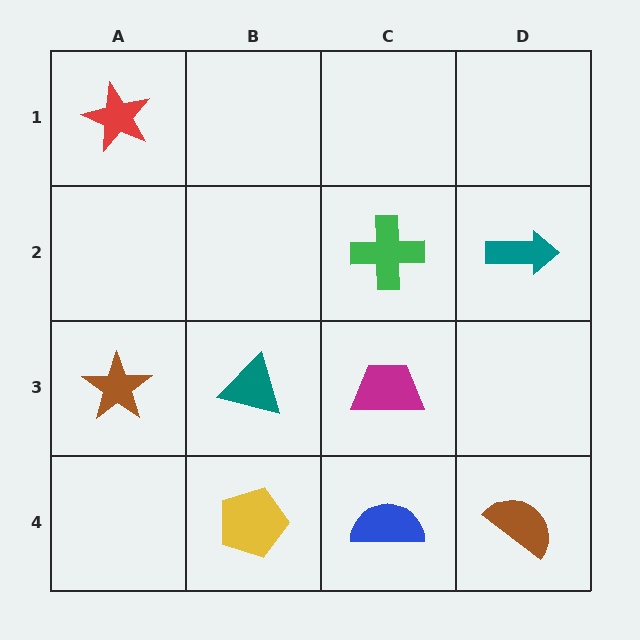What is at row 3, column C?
A magenta trapezoid.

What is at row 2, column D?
A teal arrow.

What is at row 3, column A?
A brown star.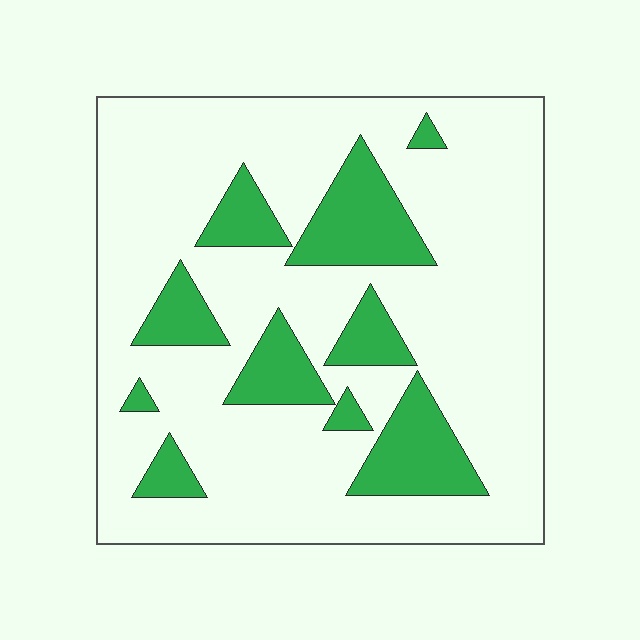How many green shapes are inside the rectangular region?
10.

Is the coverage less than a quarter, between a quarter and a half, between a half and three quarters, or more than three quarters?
Less than a quarter.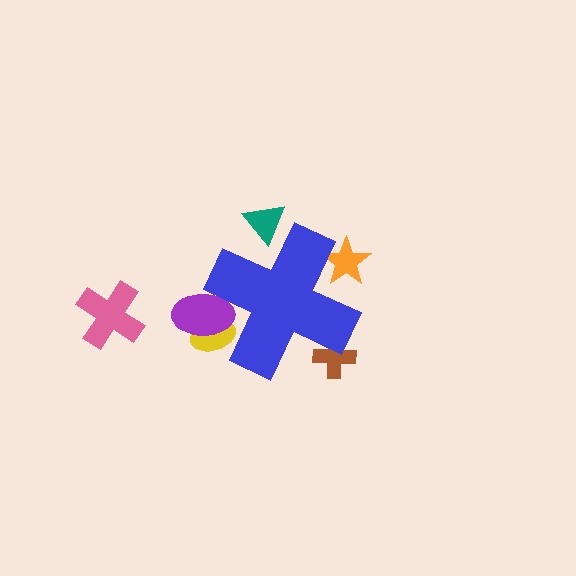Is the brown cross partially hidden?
Yes, the brown cross is partially hidden behind the blue cross.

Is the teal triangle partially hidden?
Yes, the teal triangle is partially hidden behind the blue cross.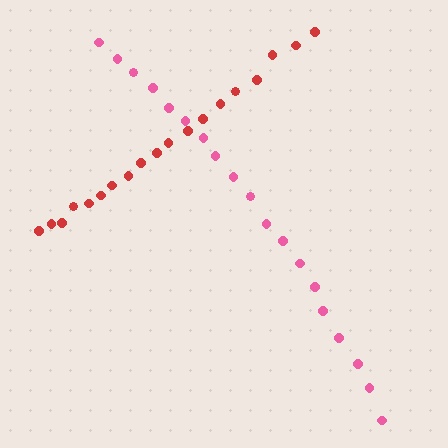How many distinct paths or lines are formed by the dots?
There are 2 distinct paths.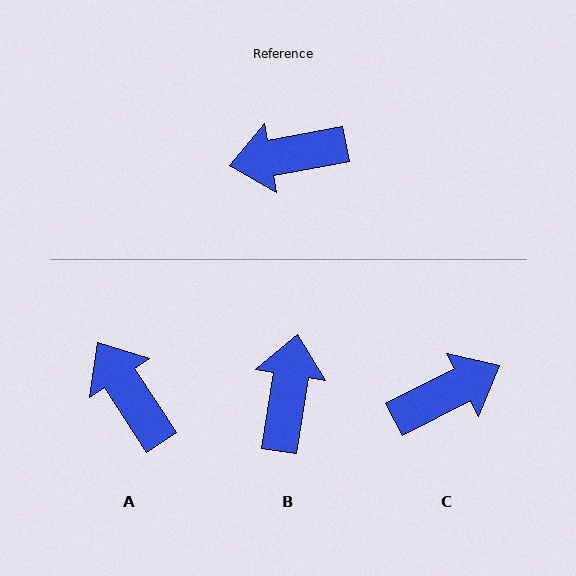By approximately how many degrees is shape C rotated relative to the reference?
Approximately 163 degrees clockwise.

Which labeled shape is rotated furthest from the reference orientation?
C, about 163 degrees away.